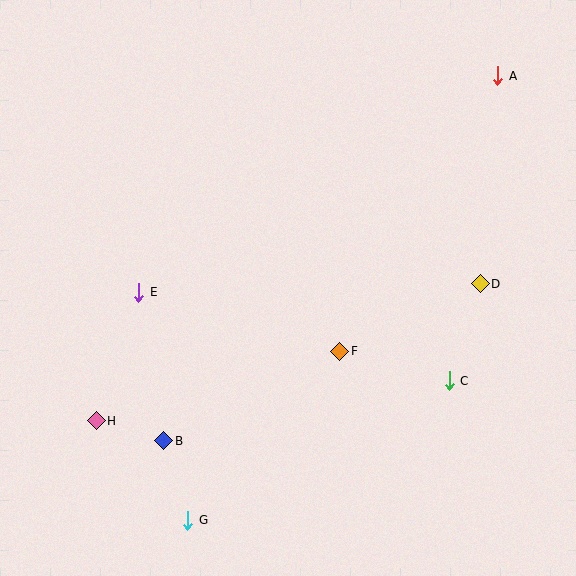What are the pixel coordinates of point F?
Point F is at (340, 351).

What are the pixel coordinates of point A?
Point A is at (498, 76).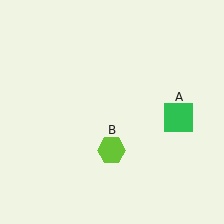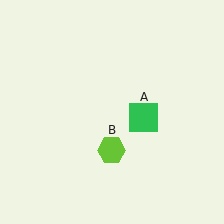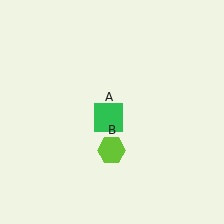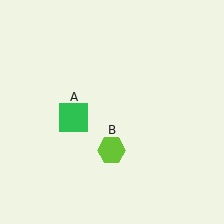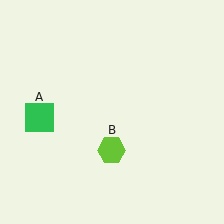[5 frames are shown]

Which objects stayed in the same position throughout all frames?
Lime hexagon (object B) remained stationary.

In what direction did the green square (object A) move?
The green square (object A) moved left.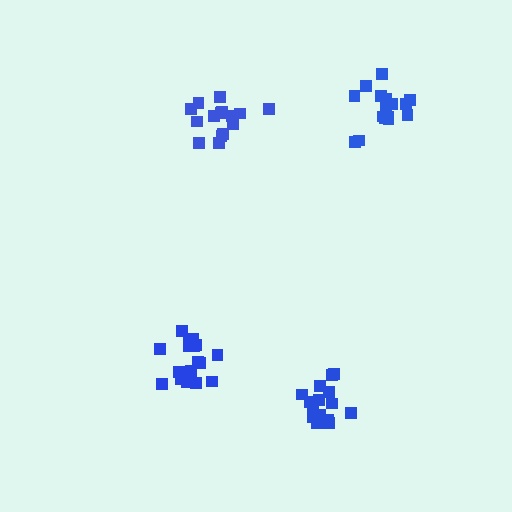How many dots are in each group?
Group 1: 17 dots, Group 2: 15 dots, Group 3: 15 dots, Group 4: 17 dots (64 total).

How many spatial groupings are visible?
There are 4 spatial groupings.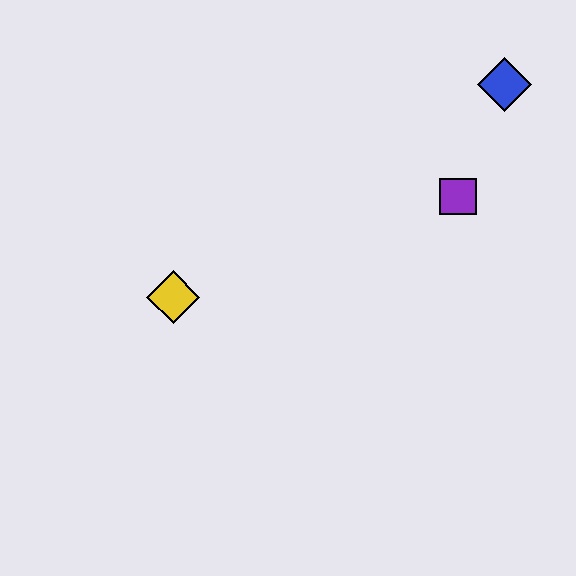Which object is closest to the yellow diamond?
The purple square is closest to the yellow diamond.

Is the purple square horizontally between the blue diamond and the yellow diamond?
Yes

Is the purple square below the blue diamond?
Yes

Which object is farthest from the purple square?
The yellow diamond is farthest from the purple square.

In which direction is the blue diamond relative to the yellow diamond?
The blue diamond is to the right of the yellow diamond.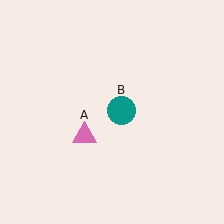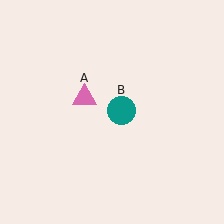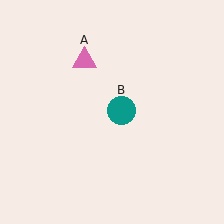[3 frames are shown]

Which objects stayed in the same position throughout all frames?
Teal circle (object B) remained stationary.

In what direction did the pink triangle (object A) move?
The pink triangle (object A) moved up.